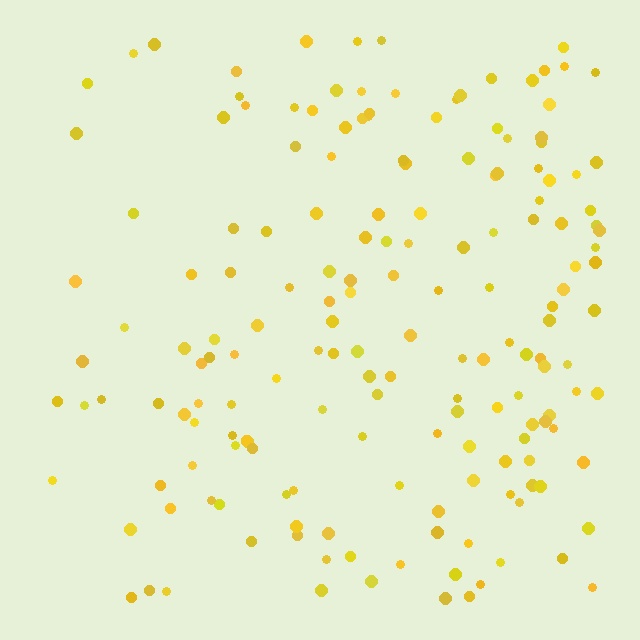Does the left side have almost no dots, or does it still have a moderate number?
Still a moderate number, just noticeably fewer than the right.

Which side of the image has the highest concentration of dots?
The right.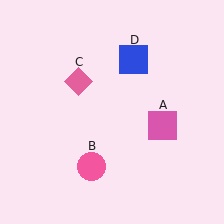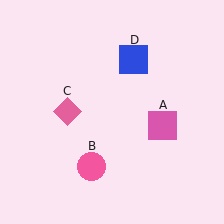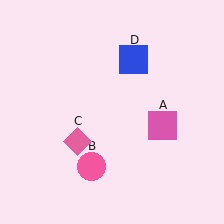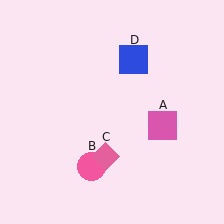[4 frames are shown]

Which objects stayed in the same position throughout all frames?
Pink square (object A) and pink circle (object B) and blue square (object D) remained stationary.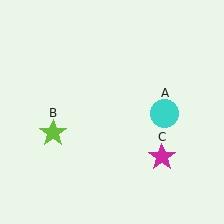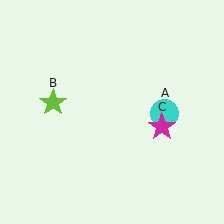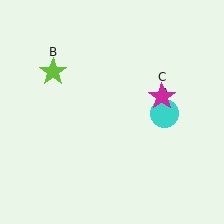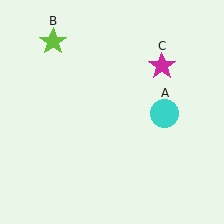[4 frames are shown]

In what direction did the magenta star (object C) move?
The magenta star (object C) moved up.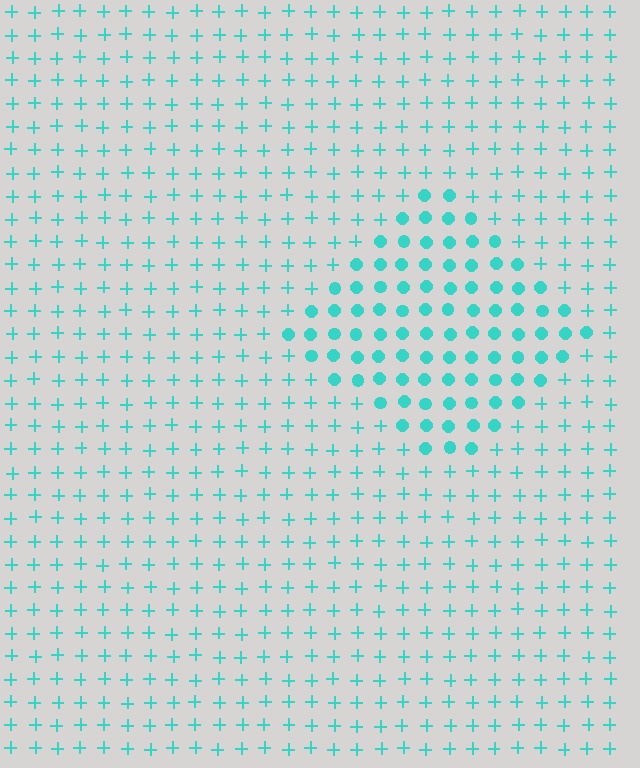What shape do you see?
I see a diamond.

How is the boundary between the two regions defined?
The boundary is defined by a change in element shape: circles inside vs. plus signs outside. All elements share the same color and spacing.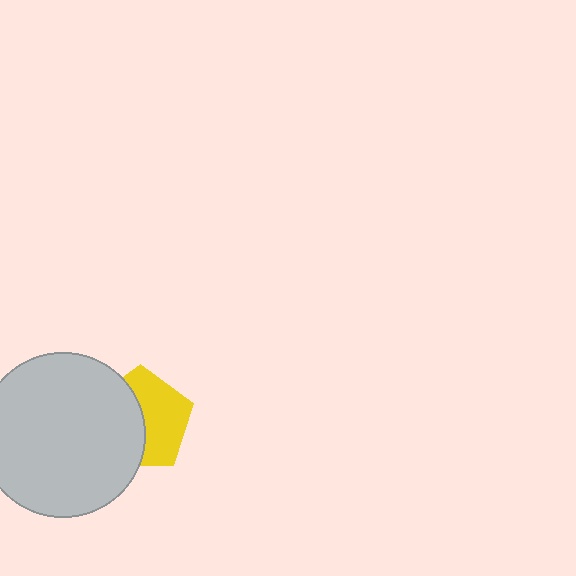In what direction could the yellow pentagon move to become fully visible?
The yellow pentagon could move right. That would shift it out from behind the light gray circle entirely.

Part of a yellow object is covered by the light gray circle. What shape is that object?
It is a pentagon.